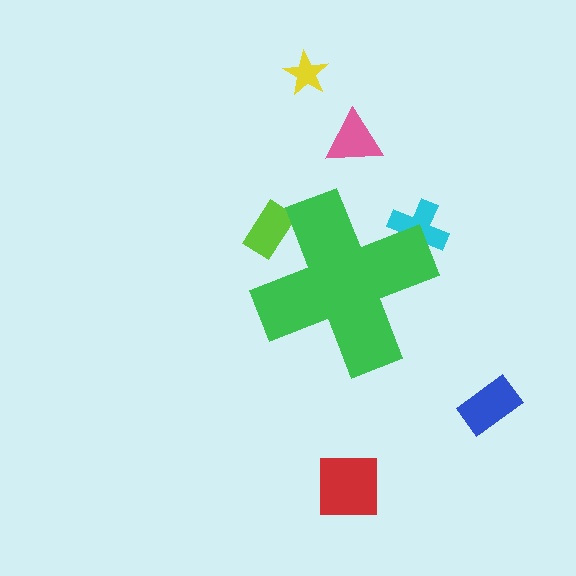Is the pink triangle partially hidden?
No, the pink triangle is fully visible.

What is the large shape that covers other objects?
A green cross.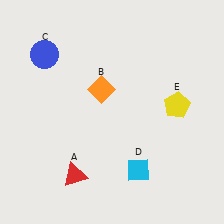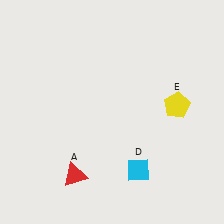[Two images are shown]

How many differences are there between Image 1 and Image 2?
There are 2 differences between the two images.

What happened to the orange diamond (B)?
The orange diamond (B) was removed in Image 2. It was in the top-left area of Image 1.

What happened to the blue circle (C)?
The blue circle (C) was removed in Image 2. It was in the top-left area of Image 1.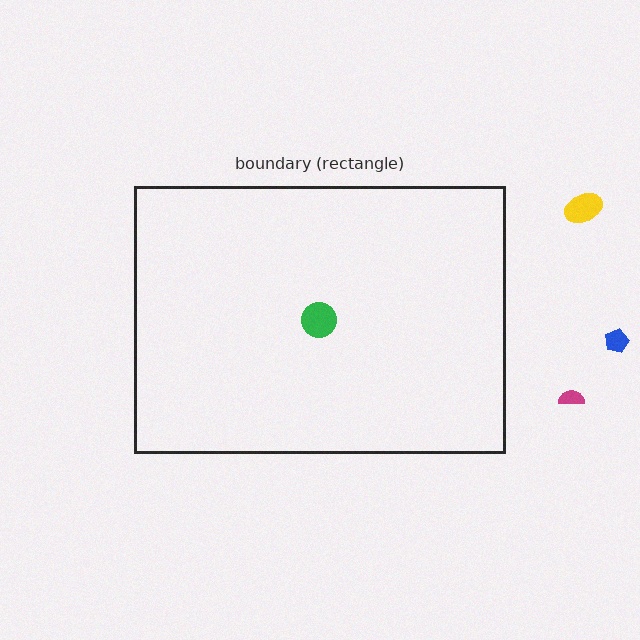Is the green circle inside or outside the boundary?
Inside.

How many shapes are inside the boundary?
1 inside, 3 outside.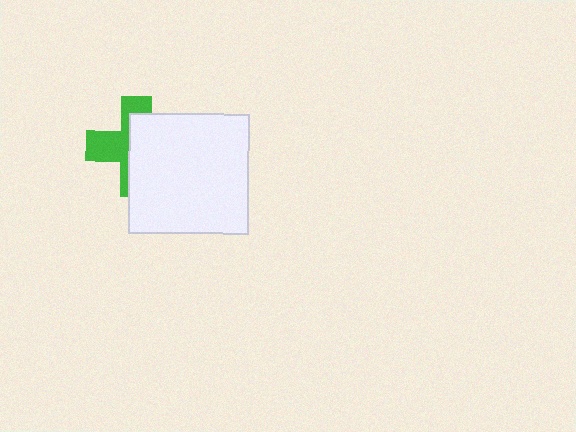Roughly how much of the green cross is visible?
A small part of it is visible (roughly 42%).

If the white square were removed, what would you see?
You would see the complete green cross.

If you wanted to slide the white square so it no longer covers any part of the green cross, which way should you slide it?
Slide it right — that is the most direct way to separate the two shapes.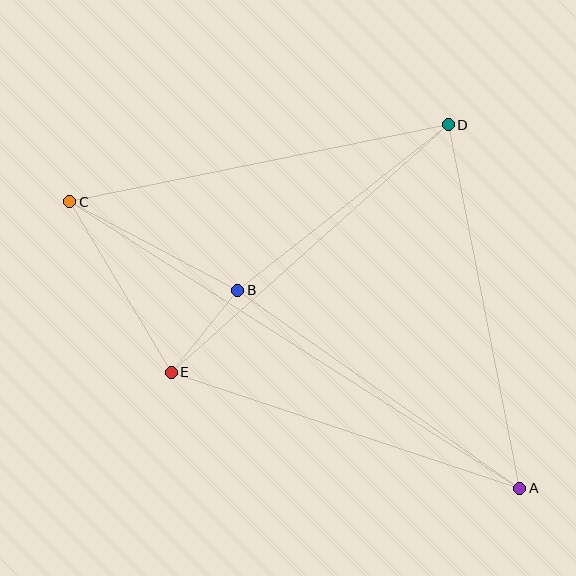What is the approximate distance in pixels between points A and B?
The distance between A and B is approximately 345 pixels.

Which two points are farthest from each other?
Points A and C are farthest from each other.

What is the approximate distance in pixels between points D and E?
The distance between D and E is approximately 371 pixels.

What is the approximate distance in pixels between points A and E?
The distance between A and E is approximately 367 pixels.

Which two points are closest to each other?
Points B and E are closest to each other.